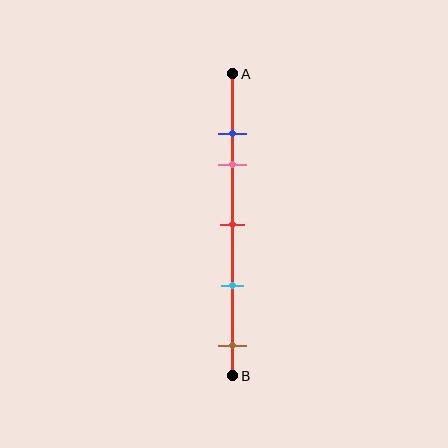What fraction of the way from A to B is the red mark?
The red mark is approximately 50% (0.5) of the way from A to B.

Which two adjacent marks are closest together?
The blue and pink marks are the closest adjacent pair.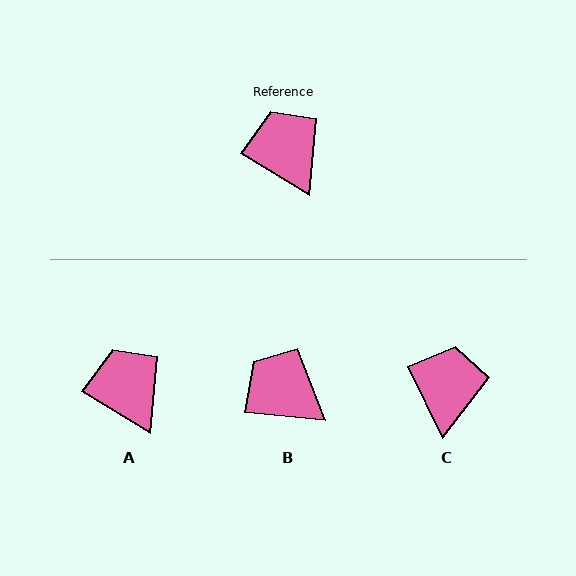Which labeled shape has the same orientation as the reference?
A.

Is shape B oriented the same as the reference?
No, it is off by about 26 degrees.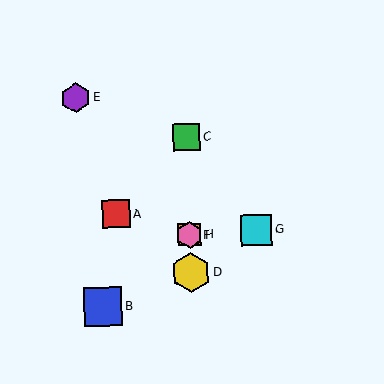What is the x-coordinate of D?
Object D is at x≈190.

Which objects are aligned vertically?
Objects C, D, F, H are aligned vertically.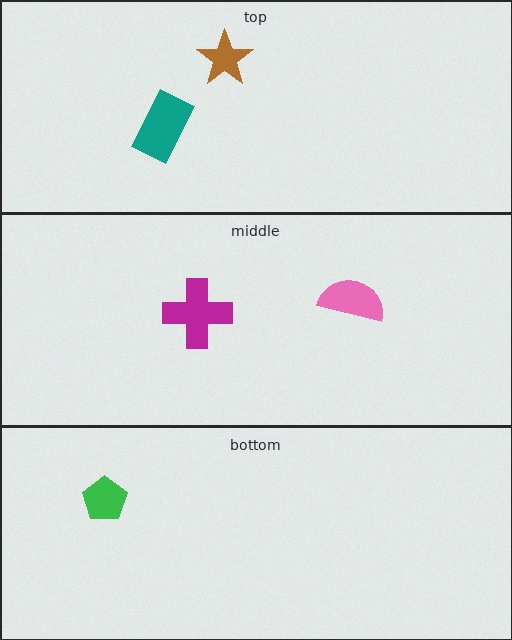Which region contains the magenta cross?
The middle region.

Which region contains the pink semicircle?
The middle region.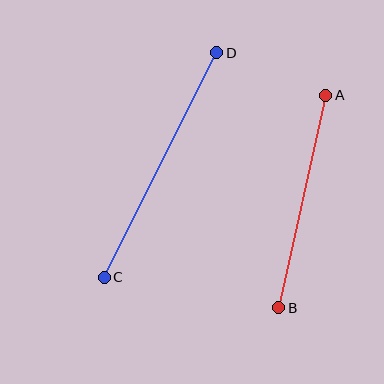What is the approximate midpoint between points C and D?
The midpoint is at approximately (161, 165) pixels.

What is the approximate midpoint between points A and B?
The midpoint is at approximately (302, 201) pixels.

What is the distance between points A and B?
The distance is approximately 217 pixels.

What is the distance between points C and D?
The distance is approximately 251 pixels.